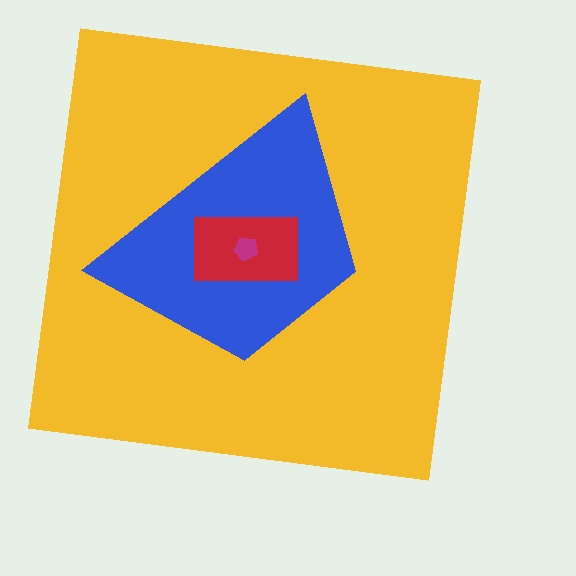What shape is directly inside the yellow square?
The blue trapezoid.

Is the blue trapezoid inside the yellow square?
Yes.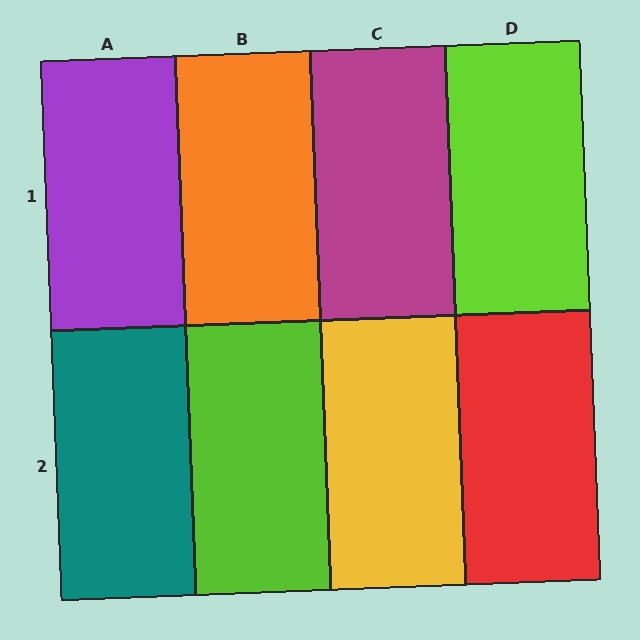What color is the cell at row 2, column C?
Yellow.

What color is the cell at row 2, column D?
Red.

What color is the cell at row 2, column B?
Lime.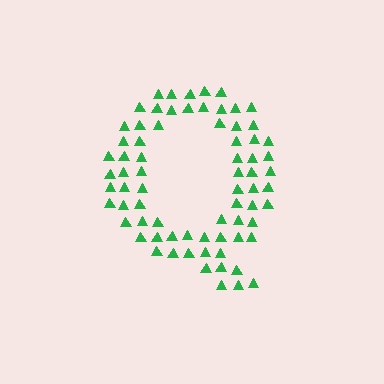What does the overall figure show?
The overall figure shows the letter Q.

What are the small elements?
The small elements are triangles.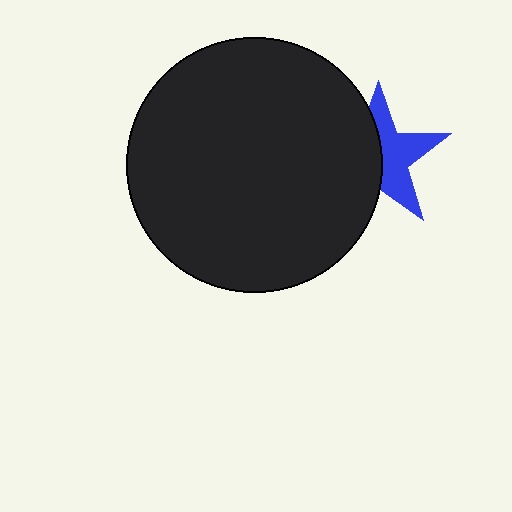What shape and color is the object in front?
The object in front is a black circle.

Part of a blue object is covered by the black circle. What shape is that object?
It is a star.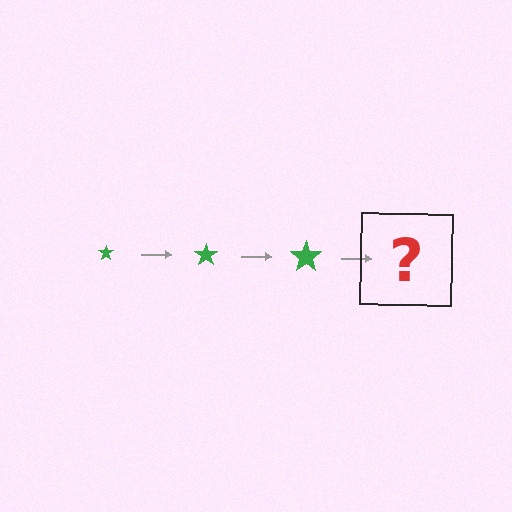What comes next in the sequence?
The next element should be a green star, larger than the previous one.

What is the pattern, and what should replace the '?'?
The pattern is that the star gets progressively larger each step. The '?' should be a green star, larger than the previous one.